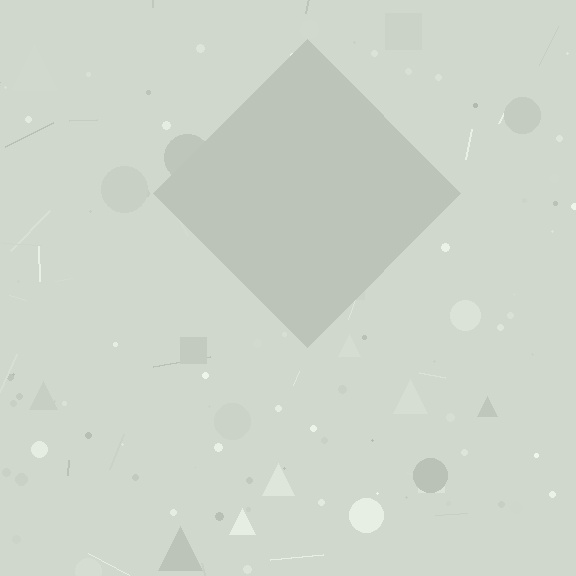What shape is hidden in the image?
A diamond is hidden in the image.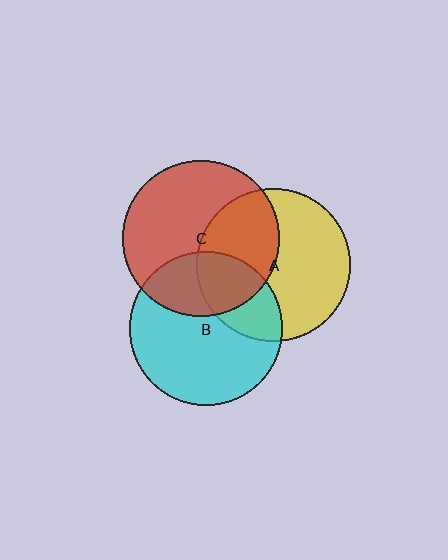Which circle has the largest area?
Circle C (red).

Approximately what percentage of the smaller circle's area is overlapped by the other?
Approximately 30%.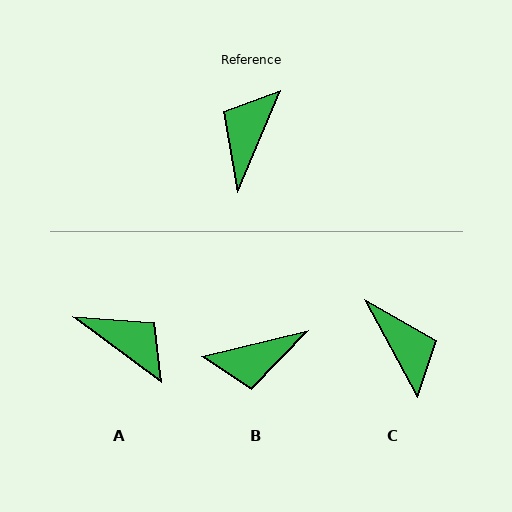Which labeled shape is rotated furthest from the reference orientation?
C, about 129 degrees away.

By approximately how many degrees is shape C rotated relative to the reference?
Approximately 129 degrees clockwise.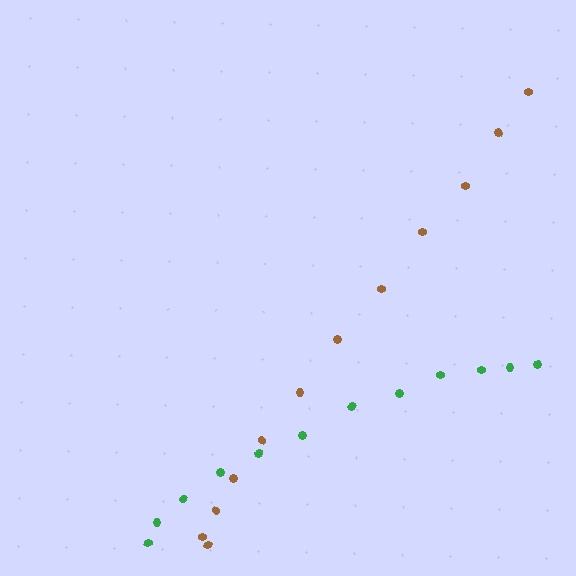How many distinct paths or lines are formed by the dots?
There are 2 distinct paths.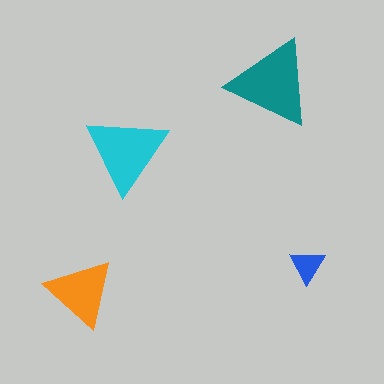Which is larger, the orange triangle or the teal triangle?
The teal one.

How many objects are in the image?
There are 4 objects in the image.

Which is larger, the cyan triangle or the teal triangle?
The teal one.